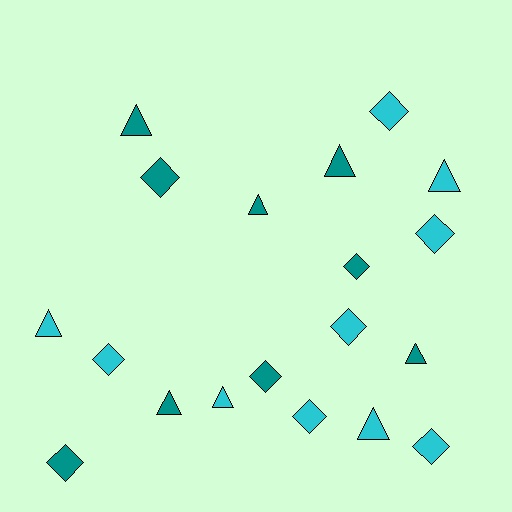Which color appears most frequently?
Cyan, with 10 objects.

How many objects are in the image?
There are 19 objects.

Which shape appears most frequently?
Diamond, with 10 objects.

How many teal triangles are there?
There are 5 teal triangles.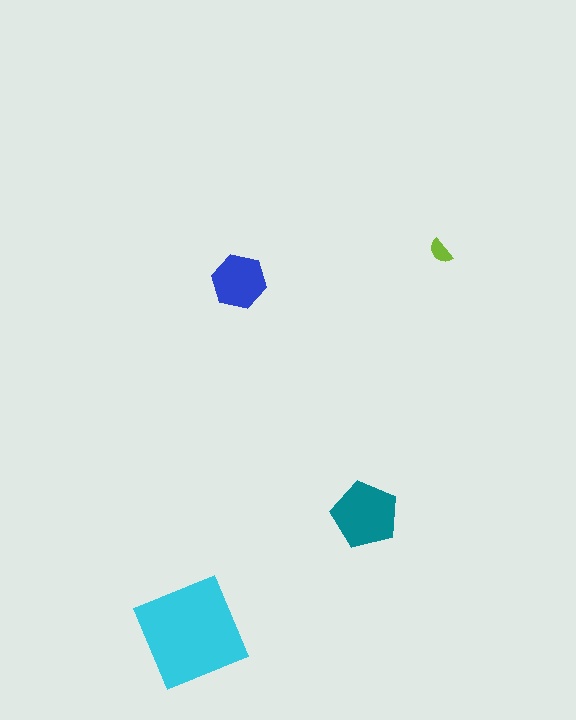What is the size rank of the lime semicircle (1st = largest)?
4th.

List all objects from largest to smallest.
The cyan square, the teal pentagon, the blue hexagon, the lime semicircle.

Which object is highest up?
The lime semicircle is topmost.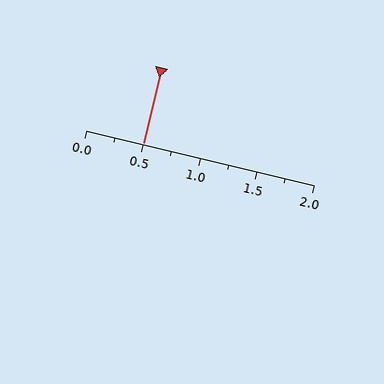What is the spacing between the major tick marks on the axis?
The major ticks are spaced 0.5 apart.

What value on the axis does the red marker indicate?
The marker indicates approximately 0.5.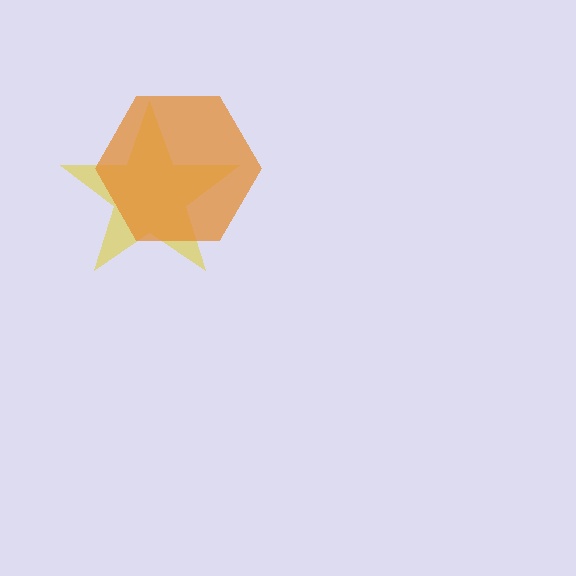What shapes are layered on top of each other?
The layered shapes are: a yellow star, an orange hexagon.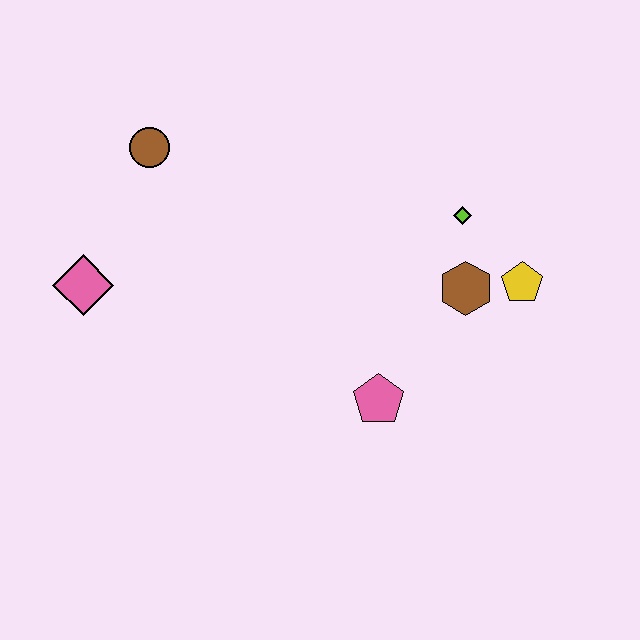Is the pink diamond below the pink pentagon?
No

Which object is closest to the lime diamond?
The brown hexagon is closest to the lime diamond.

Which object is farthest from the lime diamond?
The pink diamond is farthest from the lime diamond.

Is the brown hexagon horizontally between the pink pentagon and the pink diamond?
No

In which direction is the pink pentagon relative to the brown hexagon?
The pink pentagon is below the brown hexagon.